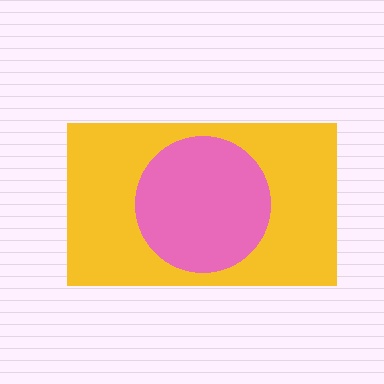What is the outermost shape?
The yellow rectangle.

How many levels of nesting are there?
2.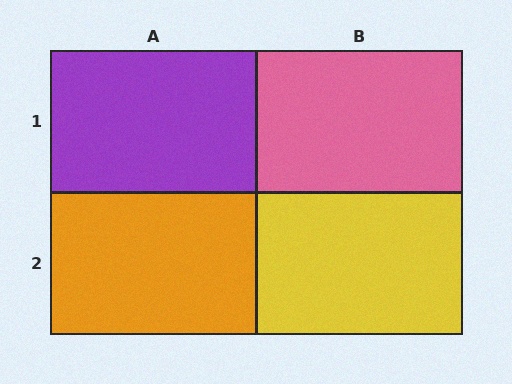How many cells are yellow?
1 cell is yellow.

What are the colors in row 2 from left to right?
Orange, yellow.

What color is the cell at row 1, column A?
Purple.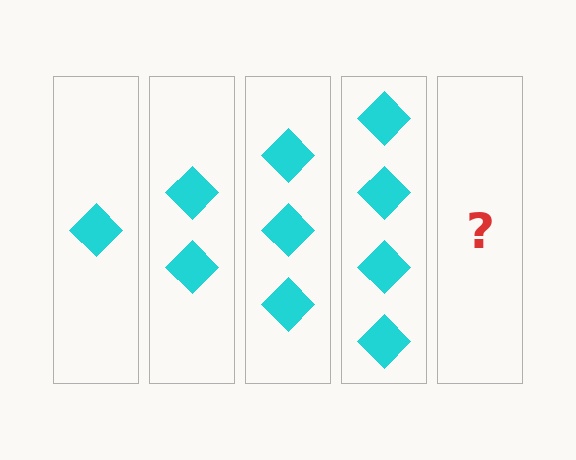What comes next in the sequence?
The next element should be 5 diamonds.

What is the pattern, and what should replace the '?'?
The pattern is that each step adds one more diamond. The '?' should be 5 diamonds.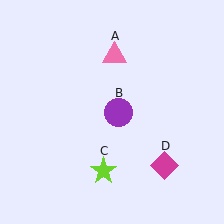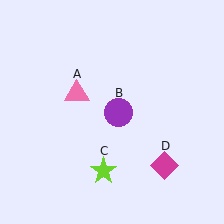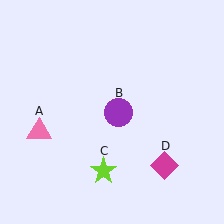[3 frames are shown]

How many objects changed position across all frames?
1 object changed position: pink triangle (object A).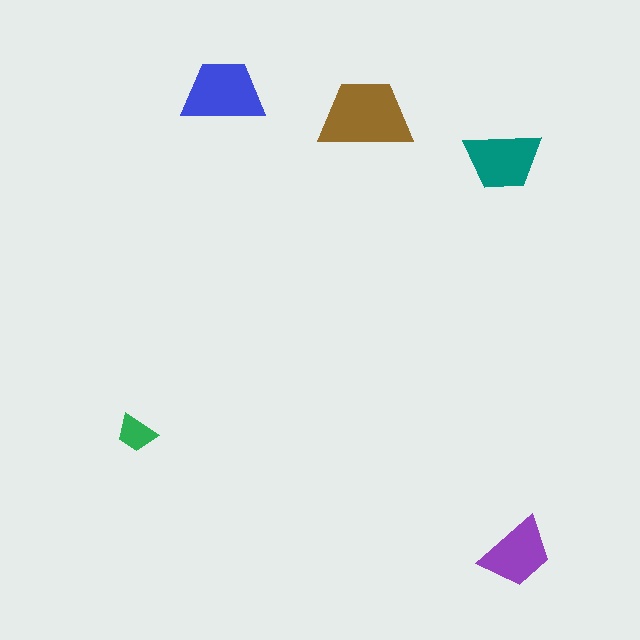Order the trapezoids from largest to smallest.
the brown one, the blue one, the teal one, the purple one, the green one.